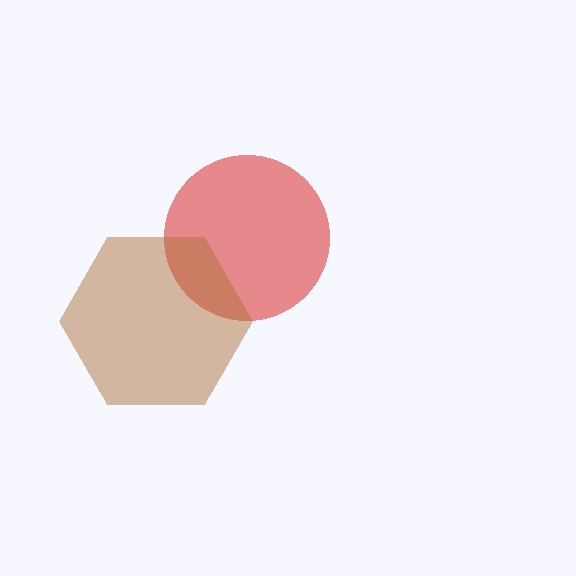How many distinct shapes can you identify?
There are 2 distinct shapes: a red circle, a brown hexagon.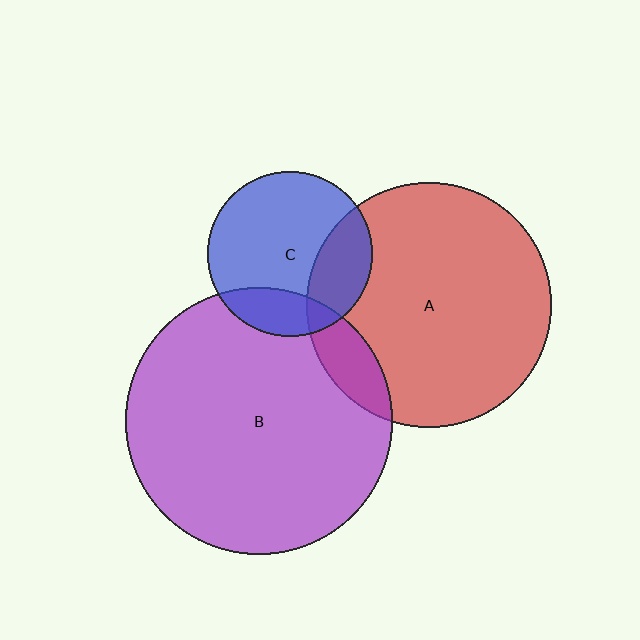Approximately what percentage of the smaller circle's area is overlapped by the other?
Approximately 20%.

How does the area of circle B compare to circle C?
Approximately 2.6 times.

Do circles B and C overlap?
Yes.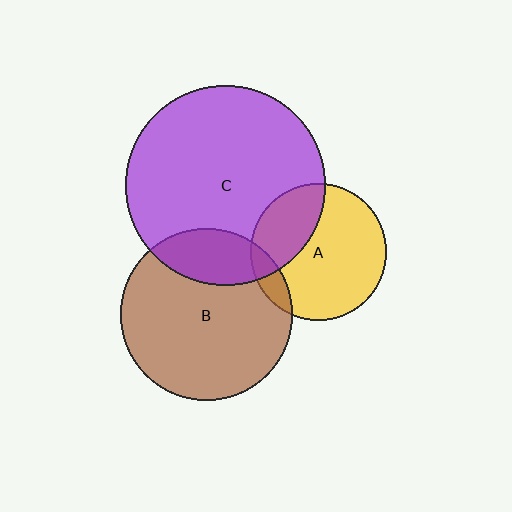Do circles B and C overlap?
Yes.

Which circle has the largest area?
Circle C (purple).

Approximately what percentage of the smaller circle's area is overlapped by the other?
Approximately 20%.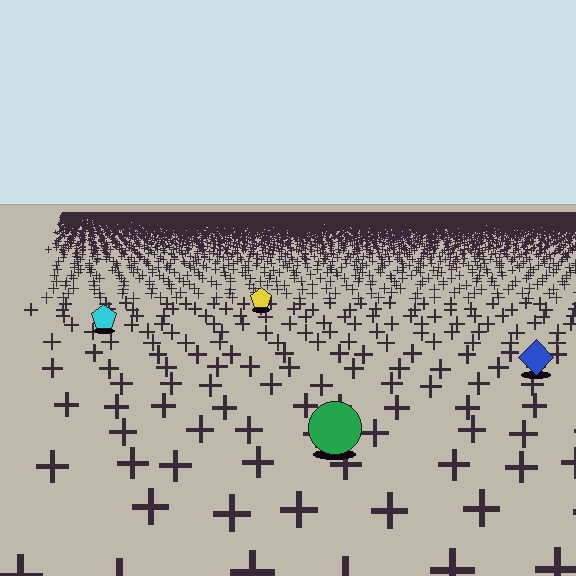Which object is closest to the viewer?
The green circle is closest. The texture marks near it are larger and more spread out.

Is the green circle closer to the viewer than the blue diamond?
Yes. The green circle is closer — you can tell from the texture gradient: the ground texture is coarser near it.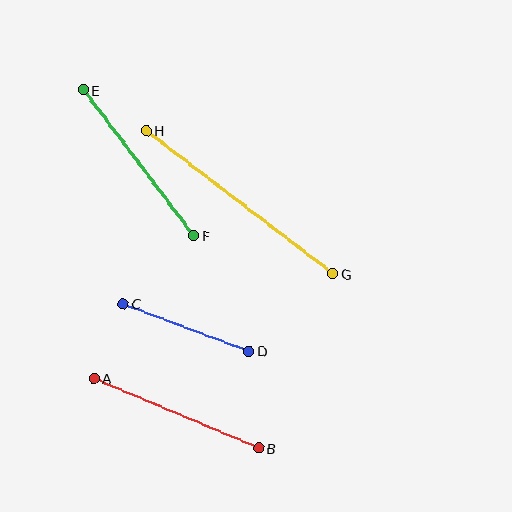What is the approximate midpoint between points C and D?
The midpoint is at approximately (186, 327) pixels.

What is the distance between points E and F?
The distance is approximately 183 pixels.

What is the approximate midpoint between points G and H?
The midpoint is at approximately (240, 202) pixels.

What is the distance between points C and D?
The distance is approximately 135 pixels.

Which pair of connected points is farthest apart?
Points G and H are farthest apart.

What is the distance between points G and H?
The distance is approximately 235 pixels.